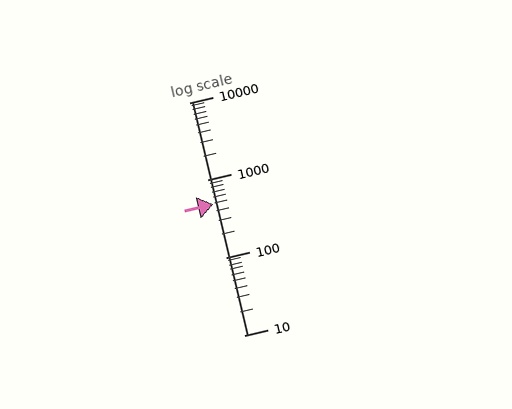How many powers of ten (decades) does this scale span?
The scale spans 3 decades, from 10 to 10000.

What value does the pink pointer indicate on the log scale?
The pointer indicates approximately 490.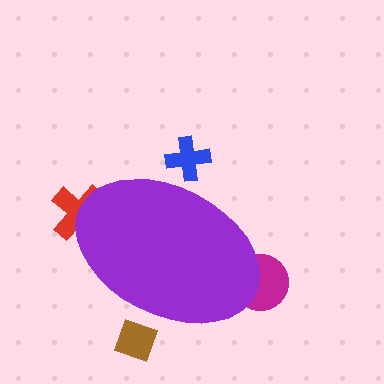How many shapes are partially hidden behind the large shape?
4 shapes are partially hidden.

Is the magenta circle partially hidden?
Yes, the magenta circle is partially hidden behind the purple ellipse.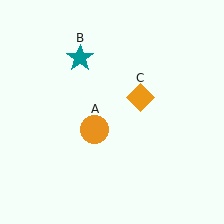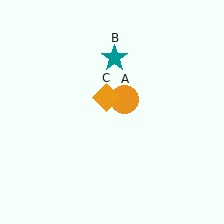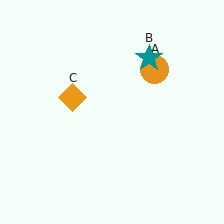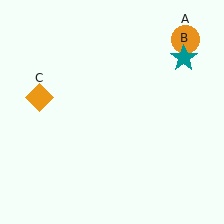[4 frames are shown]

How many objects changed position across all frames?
3 objects changed position: orange circle (object A), teal star (object B), orange diamond (object C).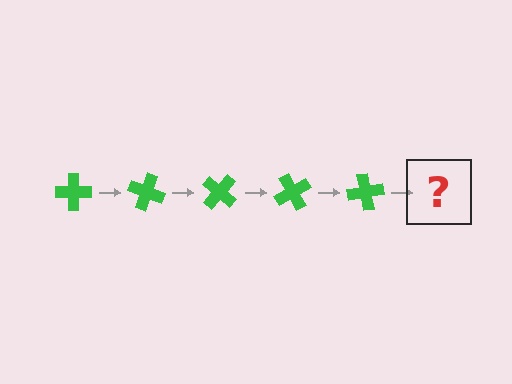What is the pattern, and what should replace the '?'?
The pattern is that the cross rotates 20 degrees each step. The '?' should be a green cross rotated 100 degrees.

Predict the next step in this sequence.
The next step is a green cross rotated 100 degrees.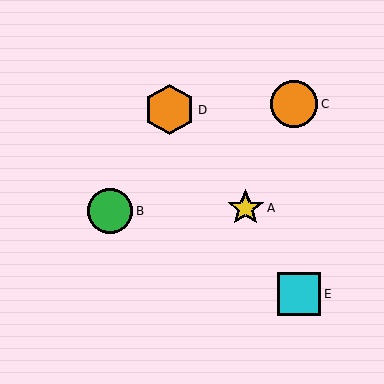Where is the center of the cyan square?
The center of the cyan square is at (299, 294).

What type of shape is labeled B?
Shape B is a green circle.